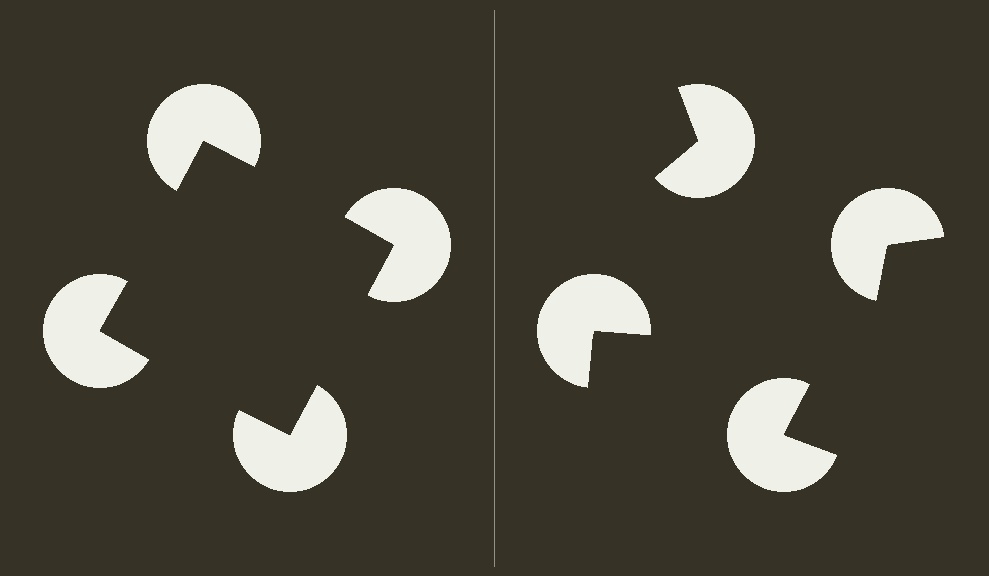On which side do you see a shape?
An illusory square appears on the left side. On the right side the wedge cuts are rotated, so no coherent shape forms.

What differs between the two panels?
The pac-man discs are positioned identically on both sides; only the wedge orientations differ. On the left they align to a square; on the right they are misaligned.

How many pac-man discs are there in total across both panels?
8 — 4 on each side.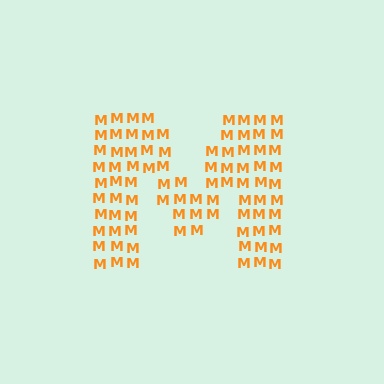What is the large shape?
The large shape is the letter M.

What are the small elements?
The small elements are letter M's.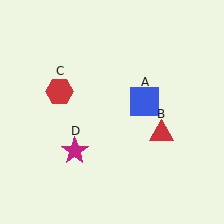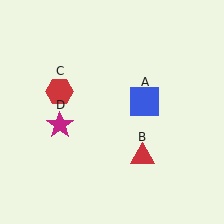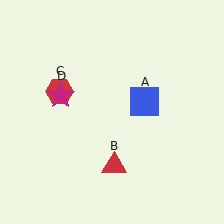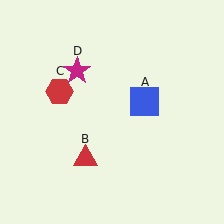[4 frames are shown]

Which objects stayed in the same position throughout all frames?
Blue square (object A) and red hexagon (object C) remained stationary.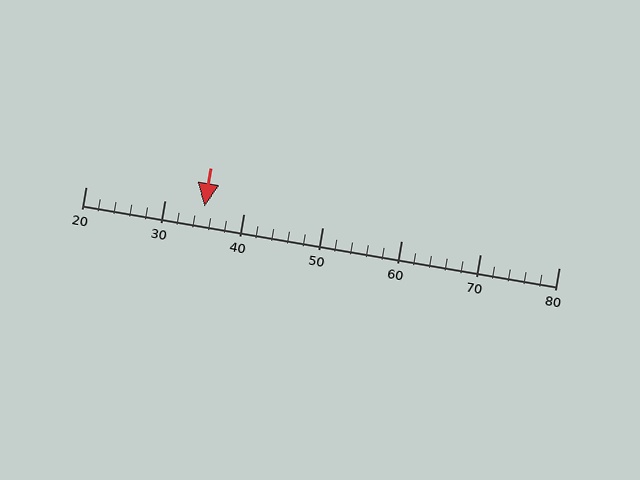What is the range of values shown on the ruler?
The ruler shows values from 20 to 80.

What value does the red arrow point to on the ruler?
The red arrow points to approximately 35.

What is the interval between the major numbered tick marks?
The major tick marks are spaced 10 units apart.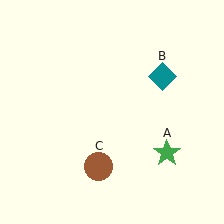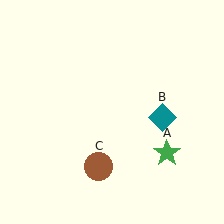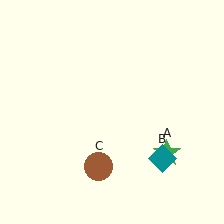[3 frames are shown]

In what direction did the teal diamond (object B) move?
The teal diamond (object B) moved down.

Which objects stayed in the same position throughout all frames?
Green star (object A) and brown circle (object C) remained stationary.